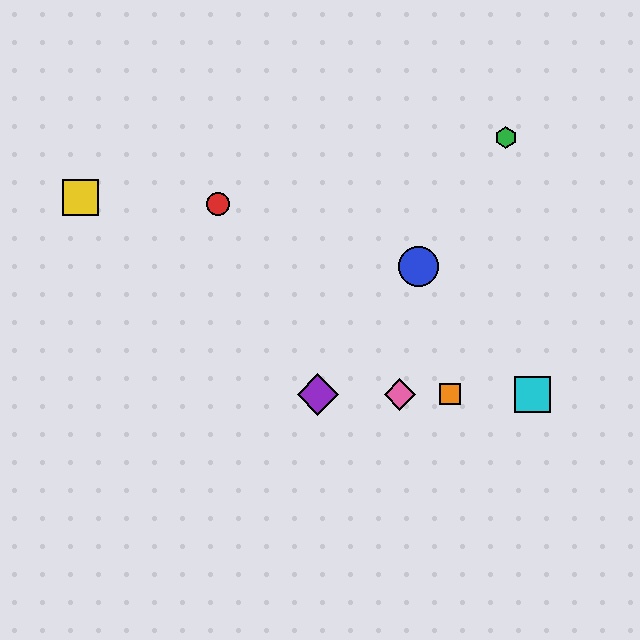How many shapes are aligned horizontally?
4 shapes (the purple diamond, the orange square, the cyan square, the pink diamond) are aligned horizontally.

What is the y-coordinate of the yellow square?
The yellow square is at y≈198.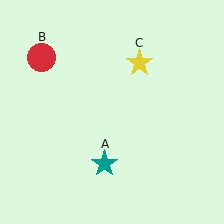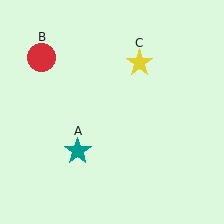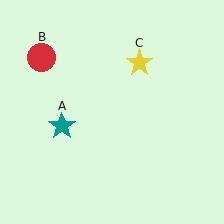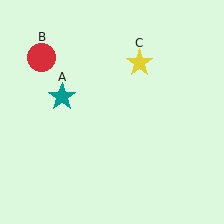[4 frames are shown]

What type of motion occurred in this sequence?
The teal star (object A) rotated clockwise around the center of the scene.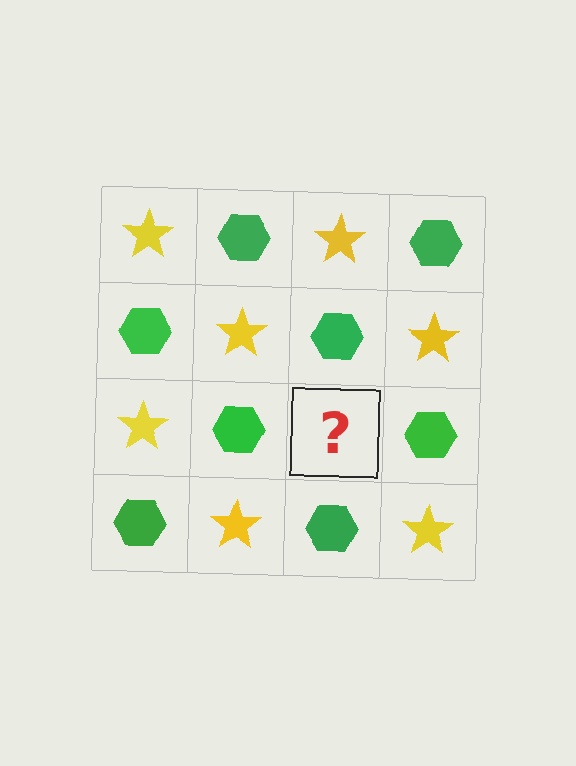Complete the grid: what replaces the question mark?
The question mark should be replaced with a yellow star.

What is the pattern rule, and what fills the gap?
The rule is that it alternates yellow star and green hexagon in a checkerboard pattern. The gap should be filled with a yellow star.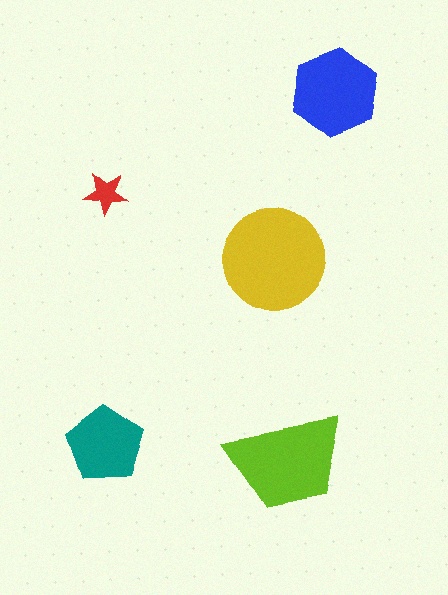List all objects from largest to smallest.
The yellow circle, the lime trapezoid, the blue hexagon, the teal pentagon, the red star.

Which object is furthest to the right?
The blue hexagon is rightmost.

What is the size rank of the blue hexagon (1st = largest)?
3rd.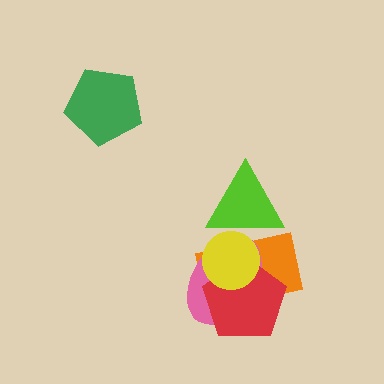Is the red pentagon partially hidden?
Yes, it is partially covered by another shape.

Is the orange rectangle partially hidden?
Yes, it is partially covered by another shape.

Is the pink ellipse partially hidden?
Yes, it is partially covered by another shape.